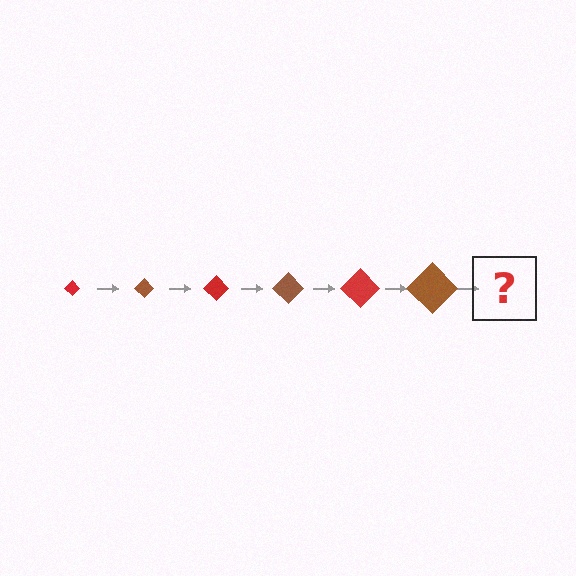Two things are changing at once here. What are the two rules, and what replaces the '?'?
The two rules are that the diamond grows larger each step and the color cycles through red and brown. The '?' should be a red diamond, larger than the previous one.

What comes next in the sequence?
The next element should be a red diamond, larger than the previous one.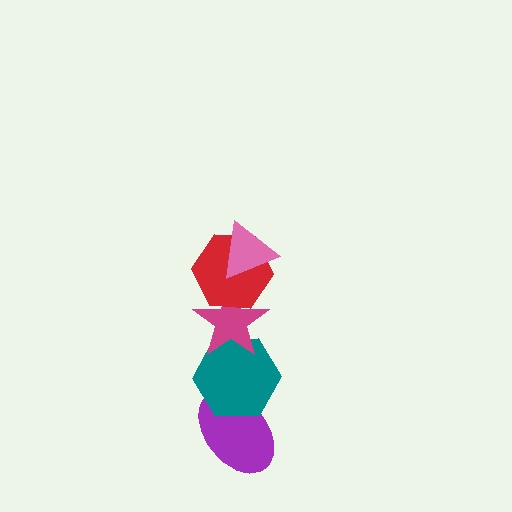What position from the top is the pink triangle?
The pink triangle is 1st from the top.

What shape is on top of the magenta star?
The red hexagon is on top of the magenta star.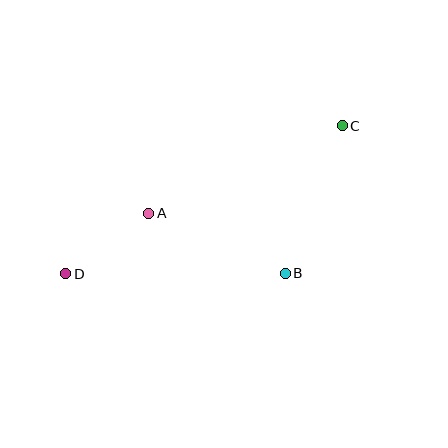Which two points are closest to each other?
Points A and D are closest to each other.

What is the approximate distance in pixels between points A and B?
The distance between A and B is approximately 149 pixels.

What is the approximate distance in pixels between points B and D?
The distance between B and D is approximately 220 pixels.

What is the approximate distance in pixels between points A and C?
The distance between A and C is approximately 212 pixels.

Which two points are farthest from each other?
Points C and D are farthest from each other.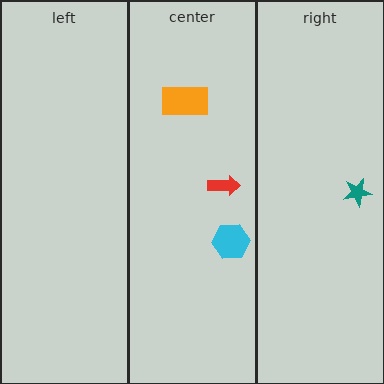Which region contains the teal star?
The right region.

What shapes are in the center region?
The red arrow, the orange rectangle, the cyan hexagon.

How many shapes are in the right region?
1.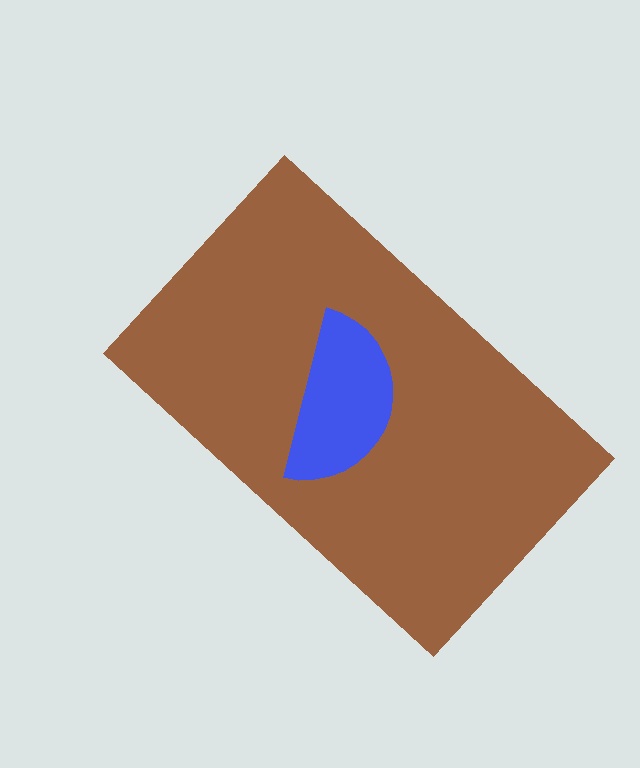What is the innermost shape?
The blue semicircle.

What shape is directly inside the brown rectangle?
The blue semicircle.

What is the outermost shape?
The brown rectangle.